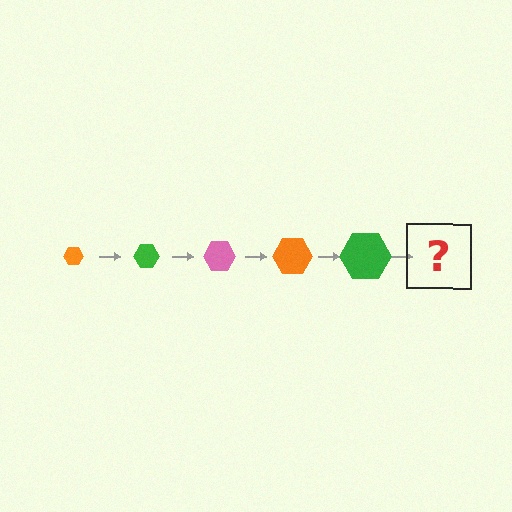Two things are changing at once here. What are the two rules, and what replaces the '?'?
The two rules are that the hexagon grows larger each step and the color cycles through orange, green, and pink. The '?' should be a pink hexagon, larger than the previous one.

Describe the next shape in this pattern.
It should be a pink hexagon, larger than the previous one.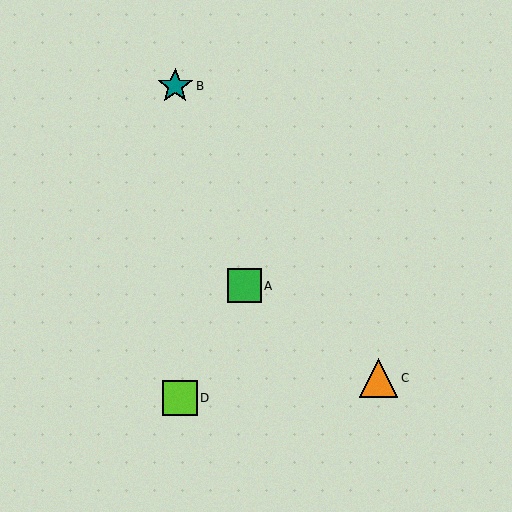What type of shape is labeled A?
Shape A is a green square.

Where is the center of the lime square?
The center of the lime square is at (180, 398).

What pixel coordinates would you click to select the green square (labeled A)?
Click at (244, 286) to select the green square A.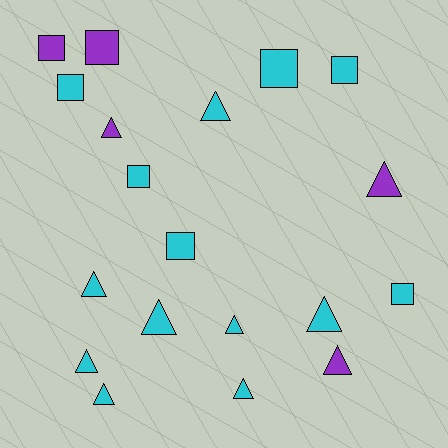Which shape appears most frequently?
Triangle, with 11 objects.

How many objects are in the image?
There are 19 objects.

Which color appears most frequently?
Cyan, with 14 objects.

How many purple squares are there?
There are 2 purple squares.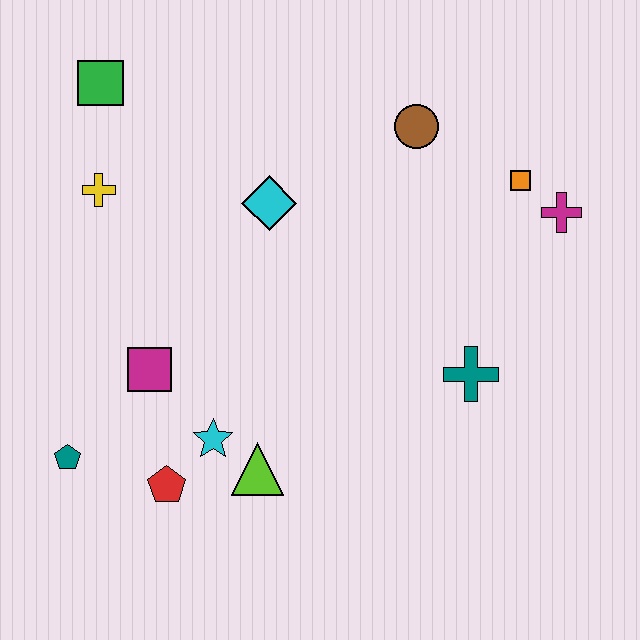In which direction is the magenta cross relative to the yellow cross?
The magenta cross is to the right of the yellow cross.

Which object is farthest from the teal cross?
The green square is farthest from the teal cross.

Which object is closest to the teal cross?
The magenta cross is closest to the teal cross.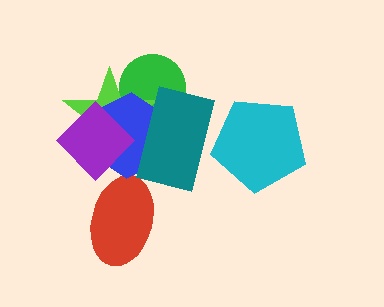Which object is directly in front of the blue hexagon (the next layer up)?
The purple diamond is directly in front of the blue hexagon.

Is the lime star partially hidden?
Yes, it is partially covered by another shape.